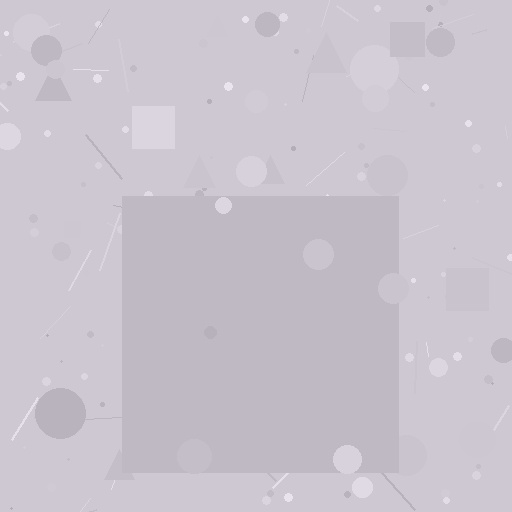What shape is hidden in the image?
A square is hidden in the image.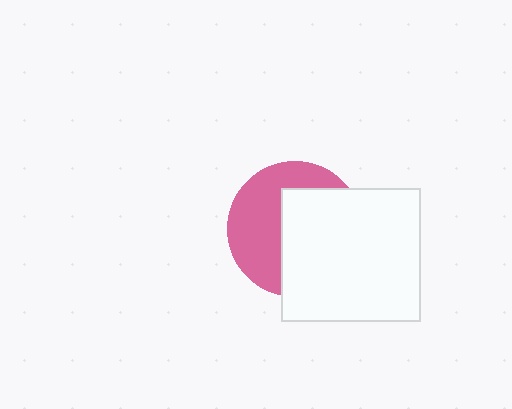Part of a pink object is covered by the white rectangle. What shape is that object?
It is a circle.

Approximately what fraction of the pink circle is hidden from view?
Roughly 53% of the pink circle is hidden behind the white rectangle.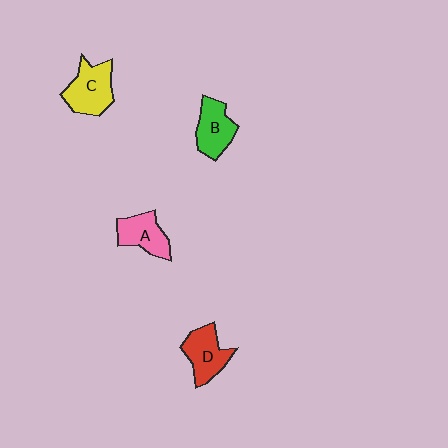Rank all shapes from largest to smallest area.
From largest to smallest: C (yellow), D (red), B (green), A (pink).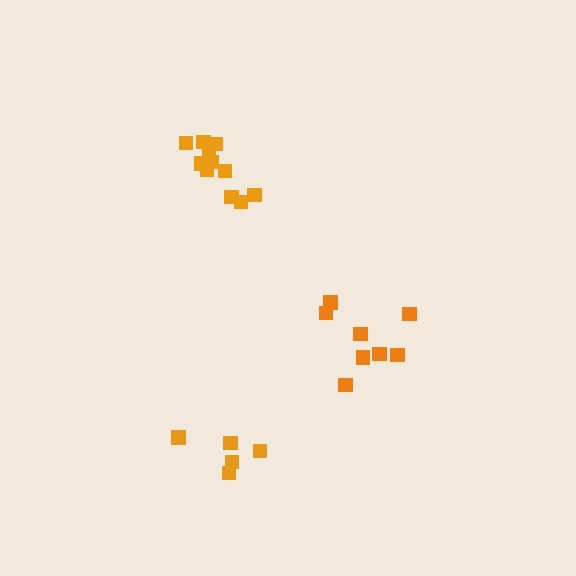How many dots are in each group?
Group 1: 5 dots, Group 2: 11 dots, Group 3: 8 dots (24 total).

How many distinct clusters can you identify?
There are 3 distinct clusters.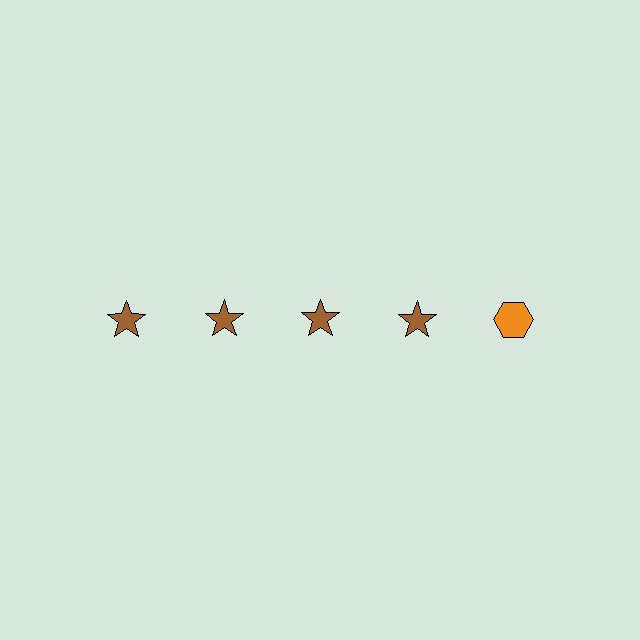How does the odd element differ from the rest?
It differs in both color (orange instead of brown) and shape (hexagon instead of star).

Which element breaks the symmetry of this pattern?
The orange hexagon in the top row, rightmost column breaks the symmetry. All other shapes are brown stars.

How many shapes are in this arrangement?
There are 5 shapes arranged in a grid pattern.